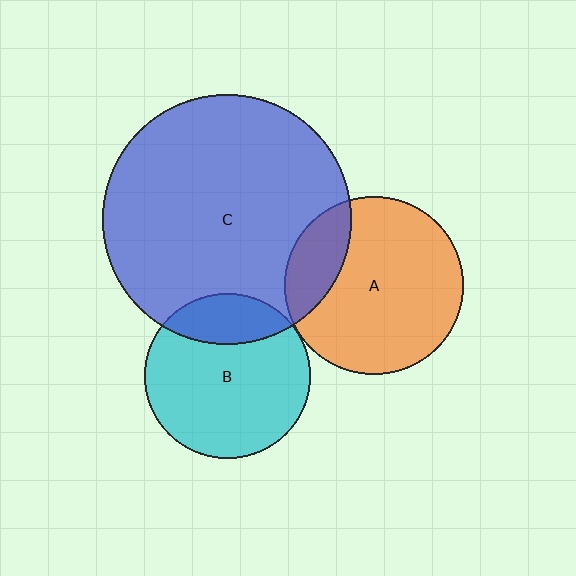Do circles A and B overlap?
Yes.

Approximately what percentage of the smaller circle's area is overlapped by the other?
Approximately 5%.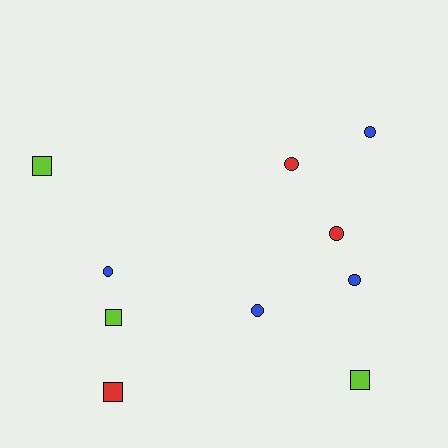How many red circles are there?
There are 2 red circles.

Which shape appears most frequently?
Circle, with 6 objects.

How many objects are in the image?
There are 10 objects.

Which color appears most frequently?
Blue, with 4 objects.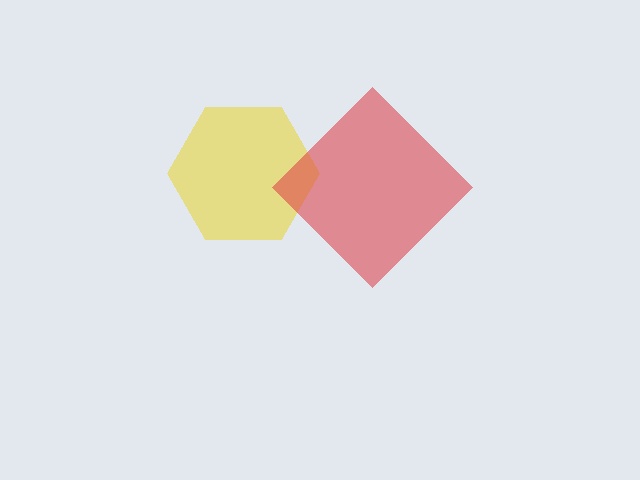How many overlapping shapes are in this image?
There are 2 overlapping shapes in the image.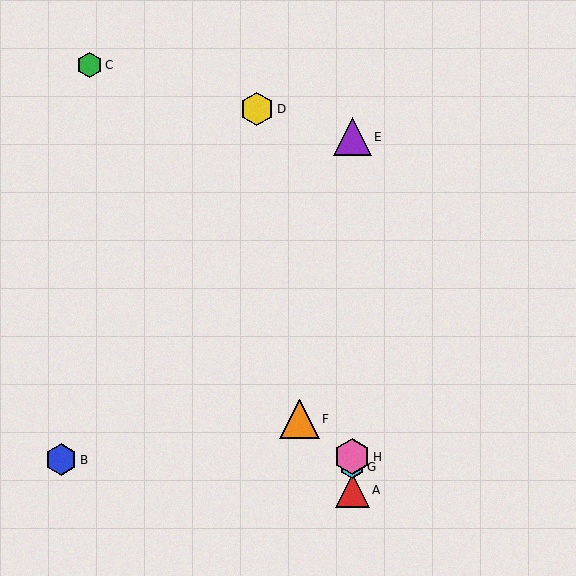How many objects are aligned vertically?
4 objects (A, E, G, H) are aligned vertically.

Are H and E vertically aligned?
Yes, both are at x≈352.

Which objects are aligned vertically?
Objects A, E, G, H are aligned vertically.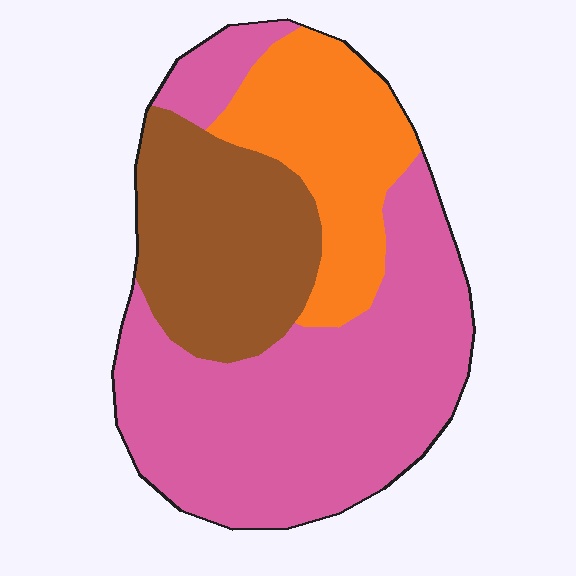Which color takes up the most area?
Pink, at roughly 55%.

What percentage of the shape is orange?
Orange covers around 20% of the shape.